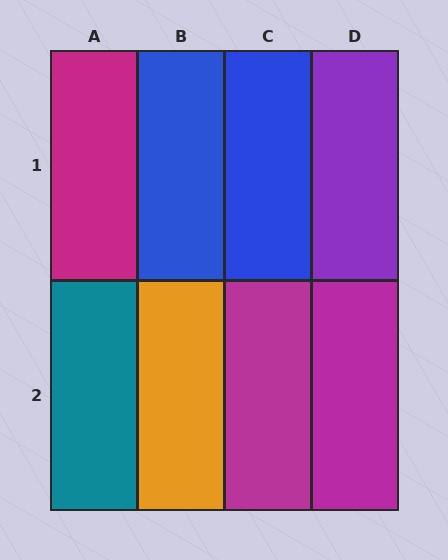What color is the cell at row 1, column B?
Blue.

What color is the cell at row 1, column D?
Purple.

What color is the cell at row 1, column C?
Blue.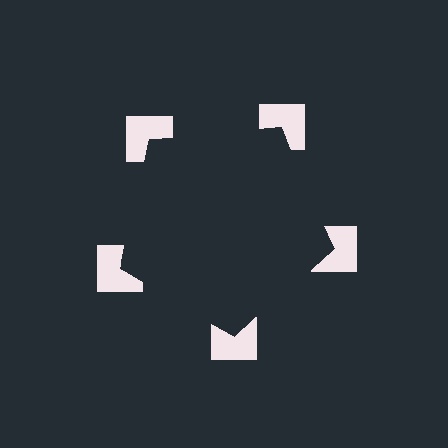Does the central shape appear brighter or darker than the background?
It typically appears slightly darker than the background, even though no actual brightness change is drawn.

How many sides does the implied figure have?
5 sides.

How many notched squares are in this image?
There are 5 — one at each vertex of the illusory pentagon.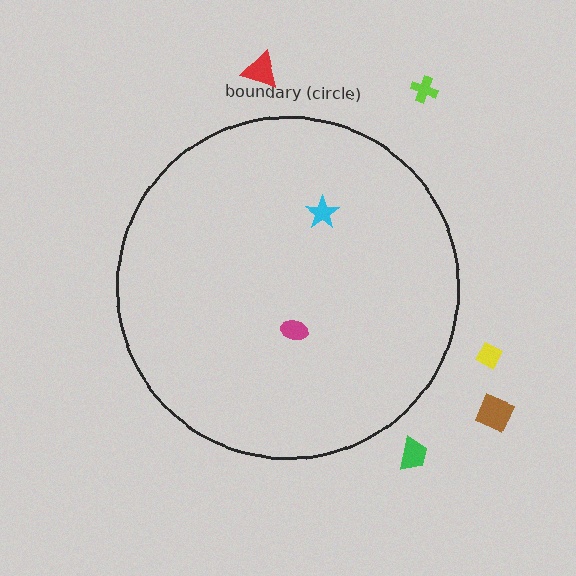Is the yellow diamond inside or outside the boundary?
Outside.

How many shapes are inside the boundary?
2 inside, 5 outside.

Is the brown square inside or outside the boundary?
Outside.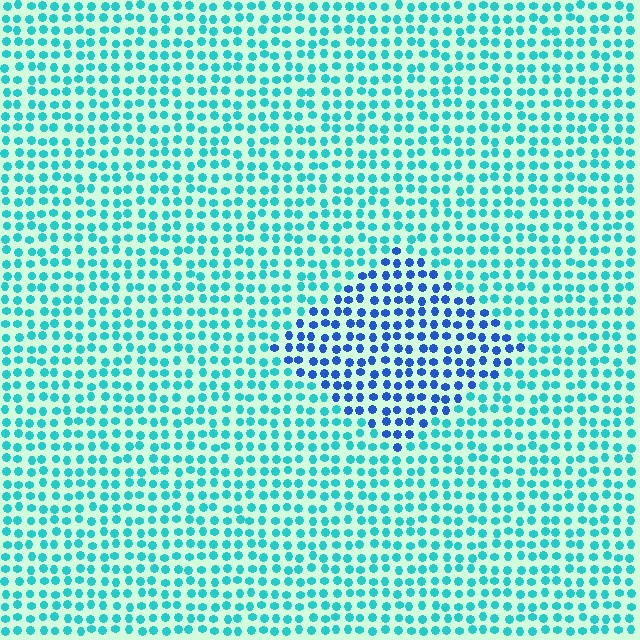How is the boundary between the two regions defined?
The boundary is defined purely by a slight shift in hue (about 43 degrees). Spacing, size, and orientation are identical on both sides.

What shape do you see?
I see a diamond.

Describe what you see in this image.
The image is filled with small cyan elements in a uniform arrangement. A diamond-shaped region is visible where the elements are tinted to a slightly different hue, forming a subtle color boundary.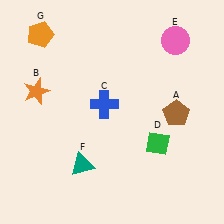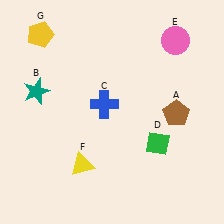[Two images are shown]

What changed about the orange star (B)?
In Image 1, B is orange. In Image 2, it changed to teal.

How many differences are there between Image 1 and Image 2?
There are 3 differences between the two images.